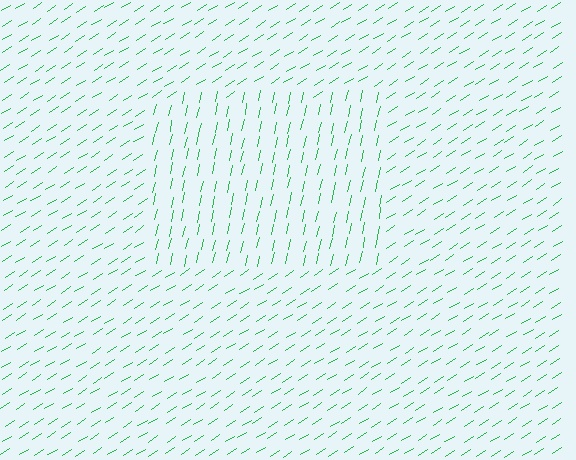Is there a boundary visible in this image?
Yes, there is a texture boundary formed by a change in line orientation.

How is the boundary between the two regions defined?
The boundary is defined purely by a change in line orientation (approximately 45 degrees difference). All lines are the same color and thickness.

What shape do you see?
I see a rectangle.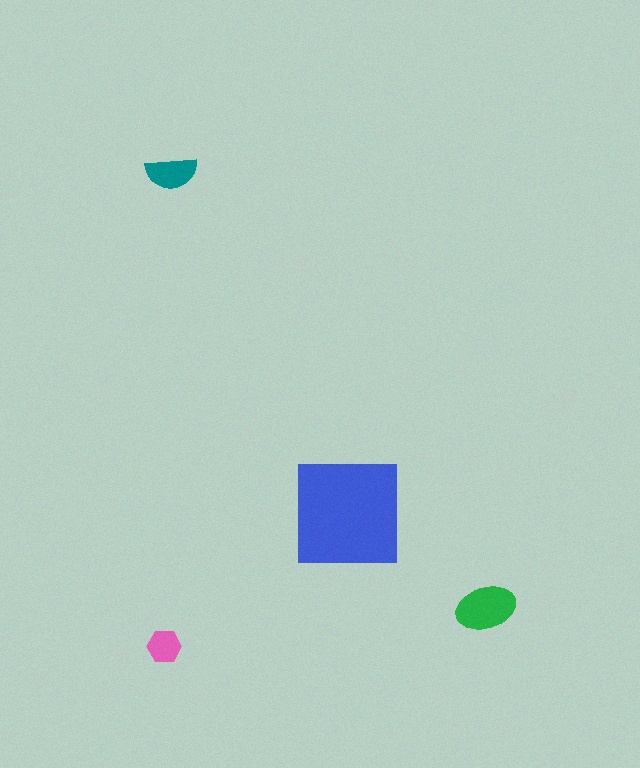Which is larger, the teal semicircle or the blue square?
The blue square.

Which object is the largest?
The blue square.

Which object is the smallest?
The pink hexagon.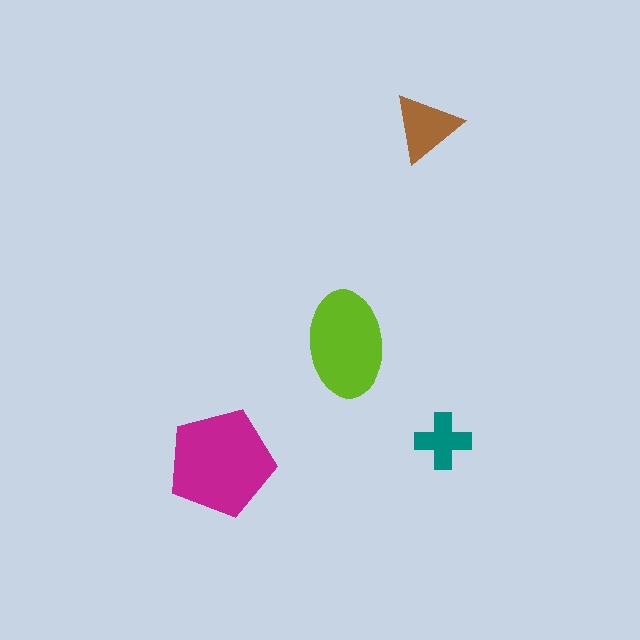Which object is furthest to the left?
The magenta pentagon is leftmost.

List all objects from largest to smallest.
The magenta pentagon, the lime ellipse, the brown triangle, the teal cross.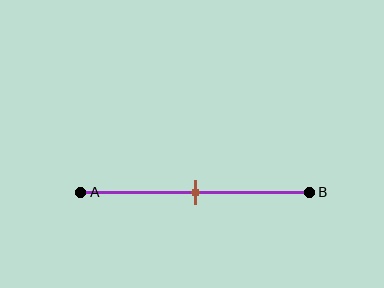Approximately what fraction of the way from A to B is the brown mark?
The brown mark is approximately 50% of the way from A to B.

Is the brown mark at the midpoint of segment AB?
Yes, the mark is approximately at the midpoint.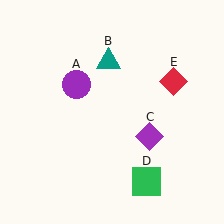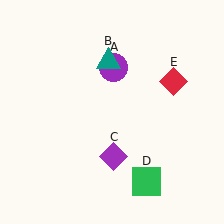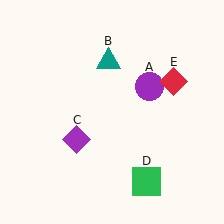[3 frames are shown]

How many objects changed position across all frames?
2 objects changed position: purple circle (object A), purple diamond (object C).